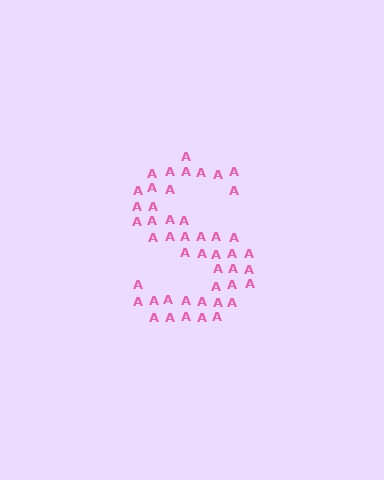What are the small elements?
The small elements are letter A's.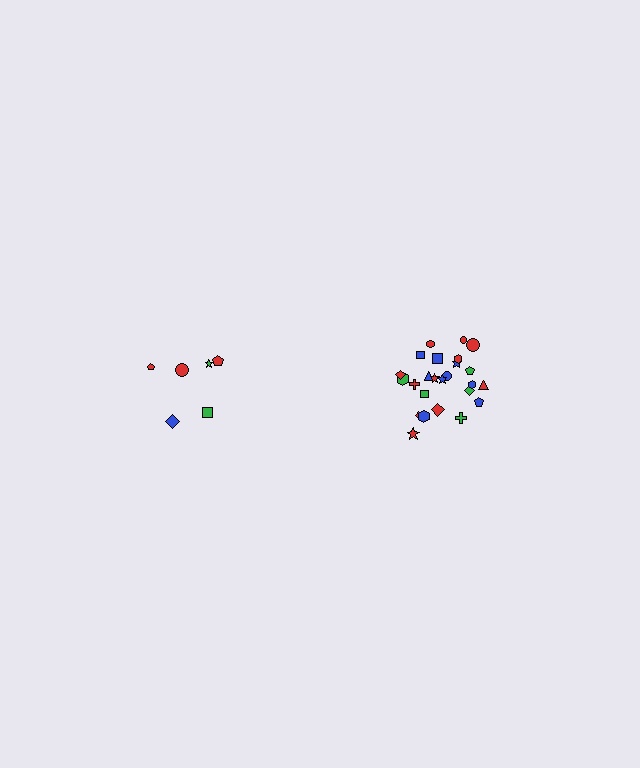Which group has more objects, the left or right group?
The right group.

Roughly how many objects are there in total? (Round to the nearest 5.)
Roughly 30 objects in total.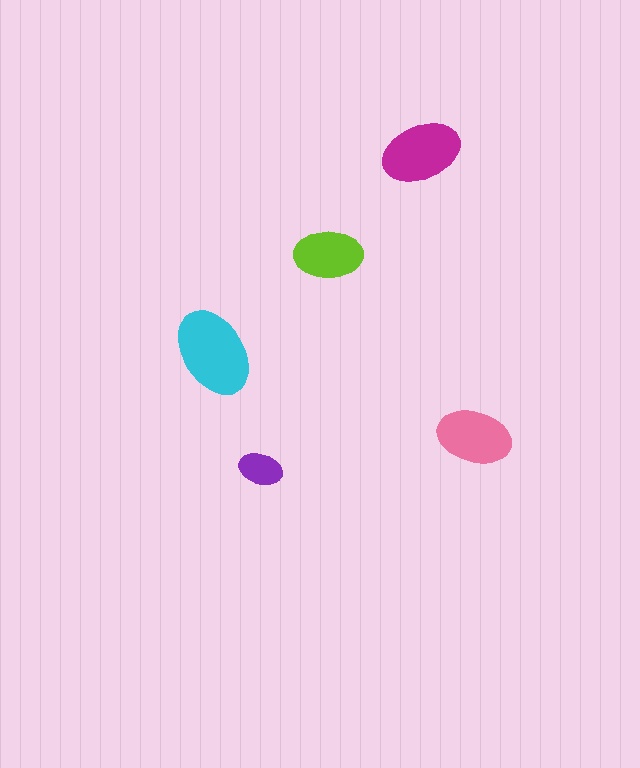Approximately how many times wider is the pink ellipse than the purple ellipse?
About 1.5 times wider.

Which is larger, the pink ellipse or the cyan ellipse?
The cyan one.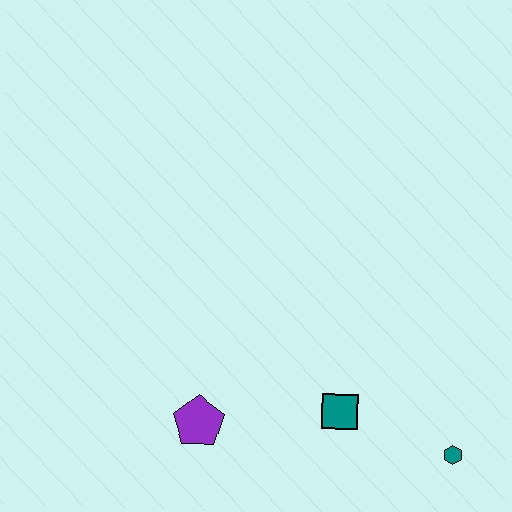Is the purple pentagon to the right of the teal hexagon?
No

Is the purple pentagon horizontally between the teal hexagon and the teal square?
No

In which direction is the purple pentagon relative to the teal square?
The purple pentagon is to the left of the teal square.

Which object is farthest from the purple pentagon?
The teal hexagon is farthest from the purple pentagon.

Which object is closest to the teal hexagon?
The teal square is closest to the teal hexagon.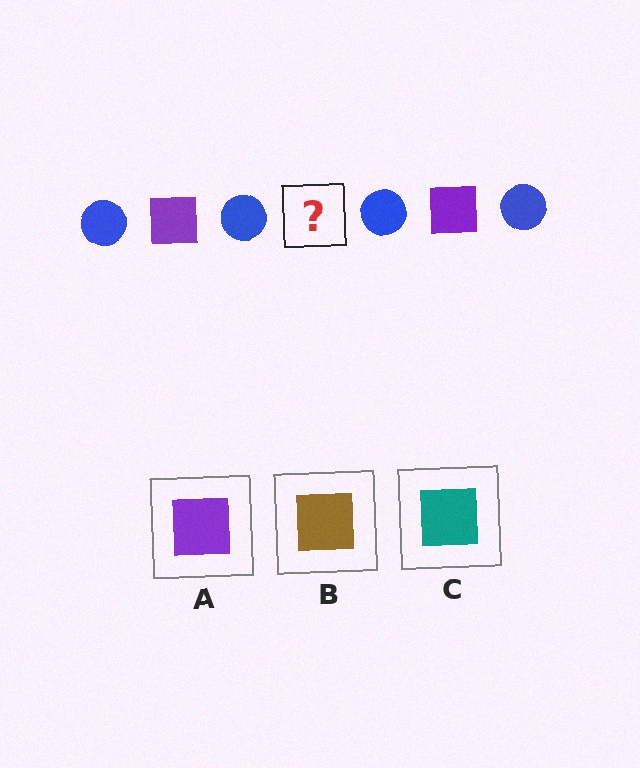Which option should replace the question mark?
Option A.